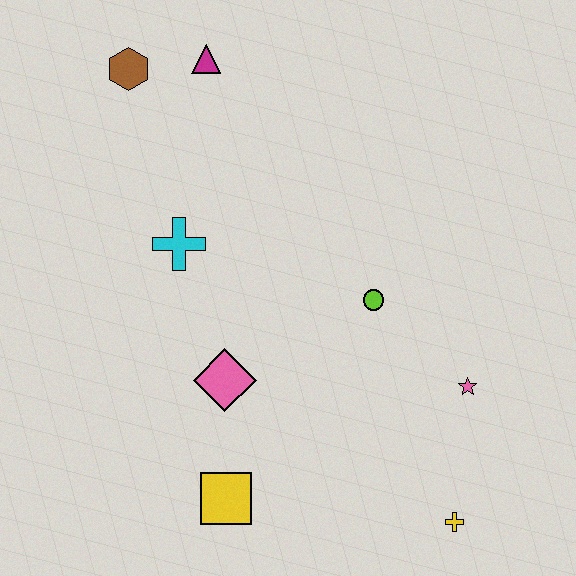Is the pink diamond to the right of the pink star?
No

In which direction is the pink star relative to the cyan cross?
The pink star is to the right of the cyan cross.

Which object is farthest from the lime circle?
The brown hexagon is farthest from the lime circle.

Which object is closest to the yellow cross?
The pink star is closest to the yellow cross.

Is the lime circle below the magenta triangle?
Yes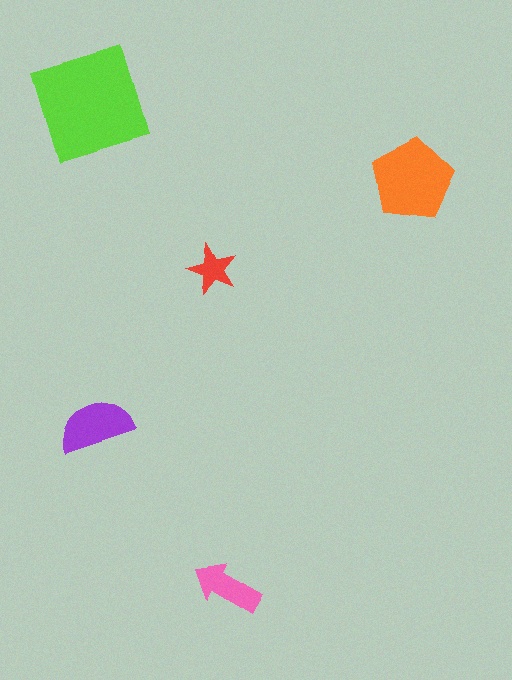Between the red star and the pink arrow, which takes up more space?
The pink arrow.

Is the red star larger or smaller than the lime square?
Smaller.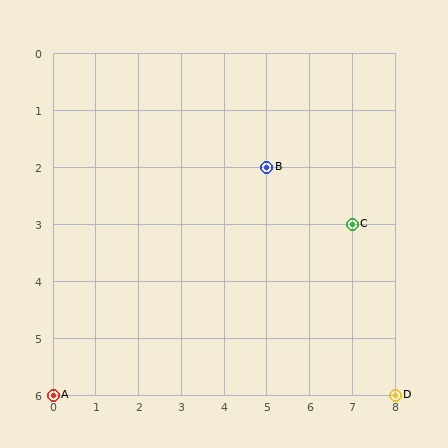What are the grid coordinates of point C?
Point C is at grid coordinates (7, 3).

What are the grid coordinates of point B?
Point B is at grid coordinates (5, 2).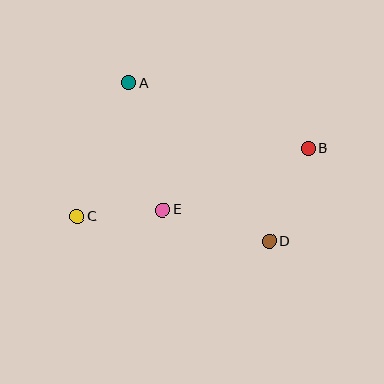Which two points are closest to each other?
Points C and E are closest to each other.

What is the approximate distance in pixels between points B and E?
The distance between B and E is approximately 158 pixels.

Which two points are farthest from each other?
Points B and C are farthest from each other.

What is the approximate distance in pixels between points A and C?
The distance between A and C is approximately 143 pixels.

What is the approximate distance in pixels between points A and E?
The distance between A and E is approximately 131 pixels.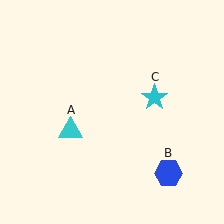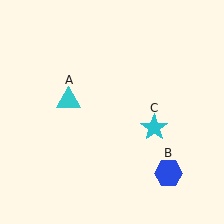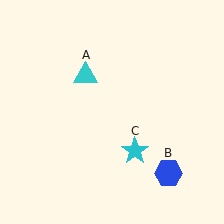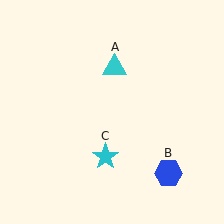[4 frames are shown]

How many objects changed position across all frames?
2 objects changed position: cyan triangle (object A), cyan star (object C).